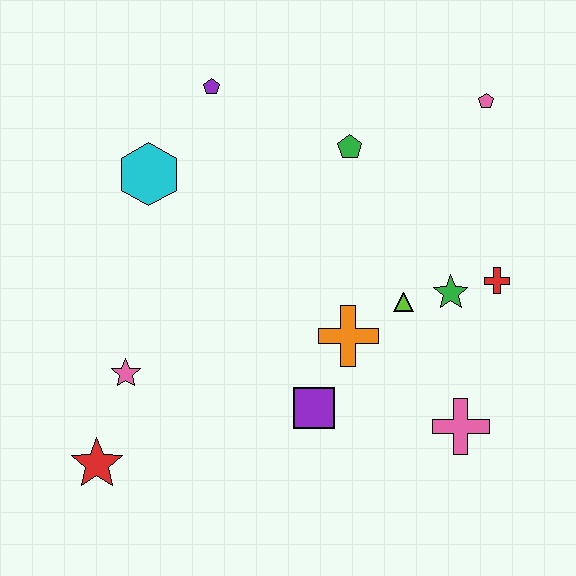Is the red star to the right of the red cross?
No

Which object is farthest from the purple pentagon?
The pink cross is farthest from the purple pentagon.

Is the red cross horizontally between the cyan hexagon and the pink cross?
No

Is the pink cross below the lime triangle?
Yes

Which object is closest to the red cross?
The green star is closest to the red cross.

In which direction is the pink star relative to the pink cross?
The pink star is to the left of the pink cross.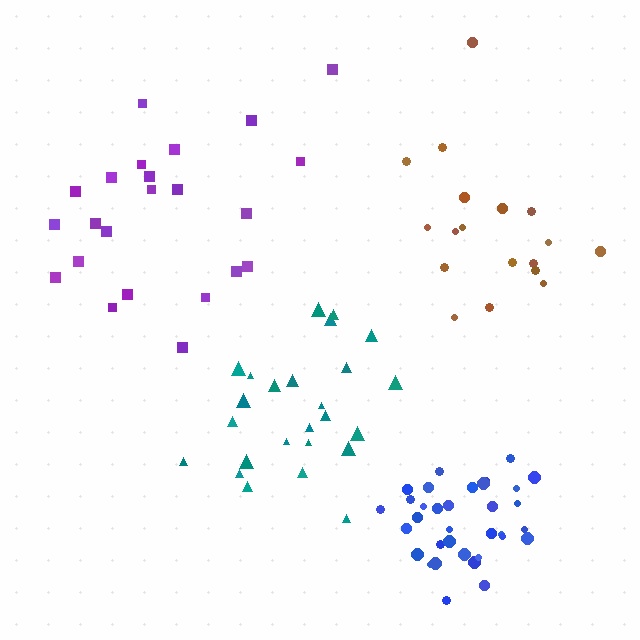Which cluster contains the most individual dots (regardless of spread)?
Blue (34).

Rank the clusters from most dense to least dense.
blue, teal, brown, purple.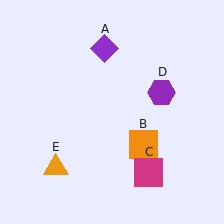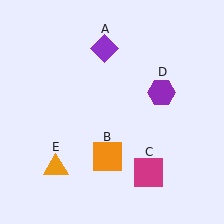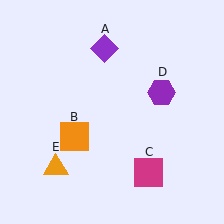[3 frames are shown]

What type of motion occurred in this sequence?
The orange square (object B) rotated clockwise around the center of the scene.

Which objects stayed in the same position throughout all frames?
Purple diamond (object A) and magenta square (object C) and purple hexagon (object D) and orange triangle (object E) remained stationary.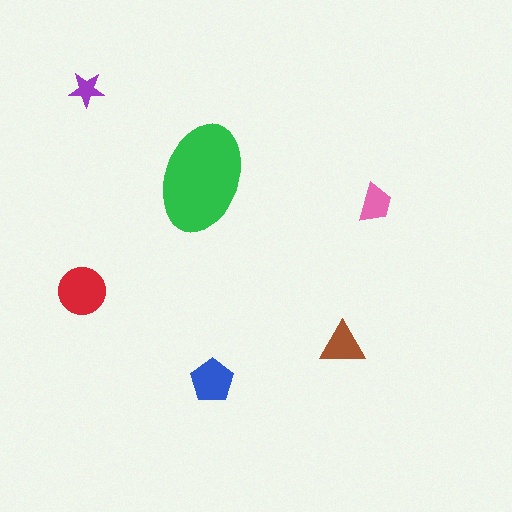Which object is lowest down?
The blue pentagon is bottommost.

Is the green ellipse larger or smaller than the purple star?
Larger.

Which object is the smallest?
The purple star.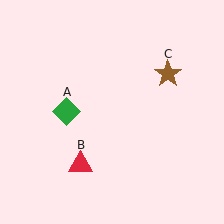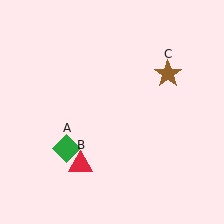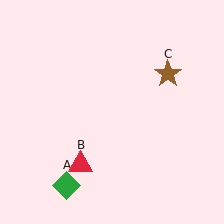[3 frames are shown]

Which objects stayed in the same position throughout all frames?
Red triangle (object B) and brown star (object C) remained stationary.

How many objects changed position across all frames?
1 object changed position: green diamond (object A).